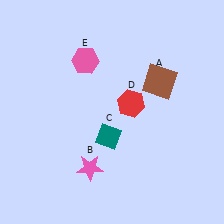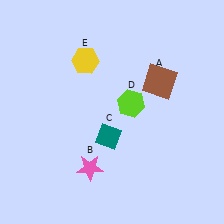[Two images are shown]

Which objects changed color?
D changed from red to lime. E changed from pink to yellow.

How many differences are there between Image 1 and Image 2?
There are 2 differences between the two images.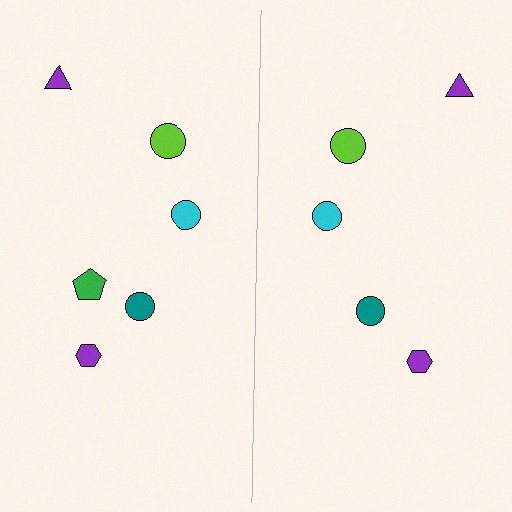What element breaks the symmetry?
A green pentagon is missing from the right side.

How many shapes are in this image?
There are 11 shapes in this image.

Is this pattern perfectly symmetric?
No, the pattern is not perfectly symmetric. A green pentagon is missing from the right side.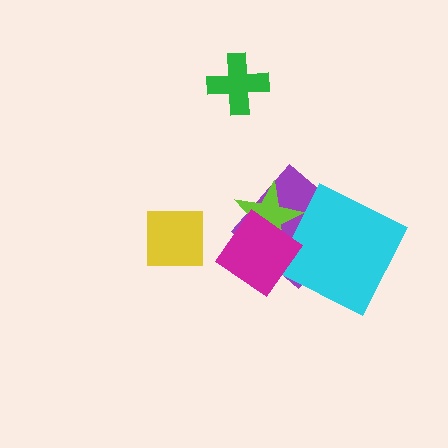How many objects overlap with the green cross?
0 objects overlap with the green cross.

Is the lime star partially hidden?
Yes, it is partially covered by another shape.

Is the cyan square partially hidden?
Yes, it is partially covered by another shape.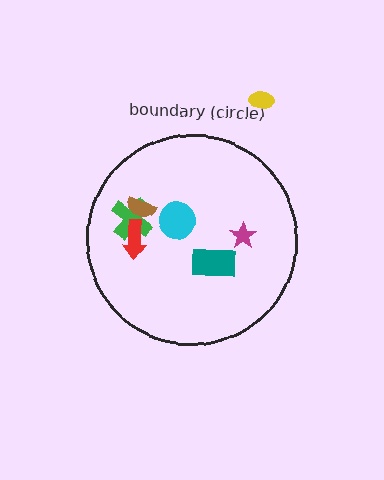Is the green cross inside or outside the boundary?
Inside.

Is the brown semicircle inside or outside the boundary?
Inside.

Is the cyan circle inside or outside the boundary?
Inside.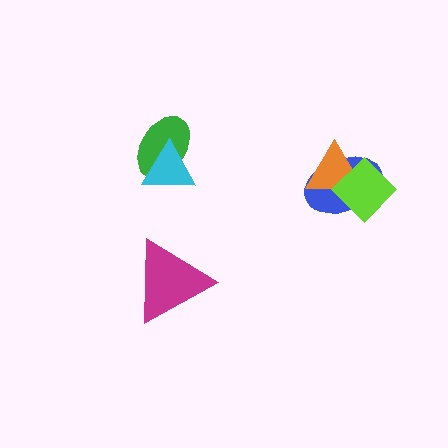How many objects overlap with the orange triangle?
2 objects overlap with the orange triangle.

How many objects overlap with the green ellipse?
1 object overlaps with the green ellipse.